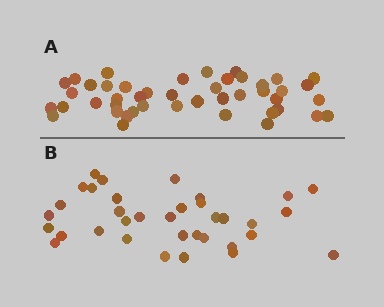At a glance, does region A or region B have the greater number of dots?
Region A (the top region) has more dots.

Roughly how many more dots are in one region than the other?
Region A has roughly 10 or so more dots than region B.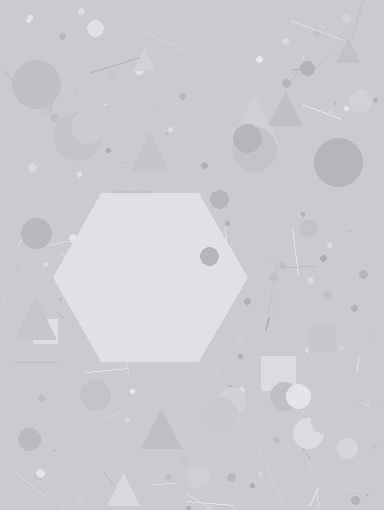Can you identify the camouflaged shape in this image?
The camouflaged shape is a hexagon.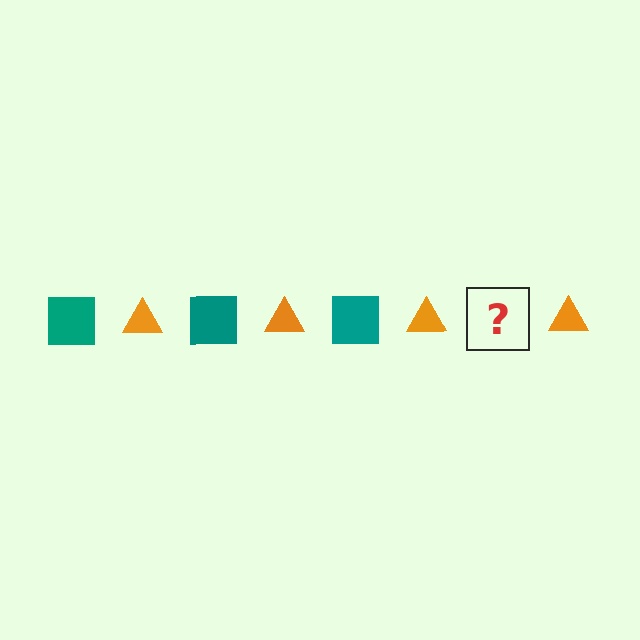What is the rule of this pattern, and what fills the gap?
The rule is that the pattern alternates between teal square and orange triangle. The gap should be filled with a teal square.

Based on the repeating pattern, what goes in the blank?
The blank should be a teal square.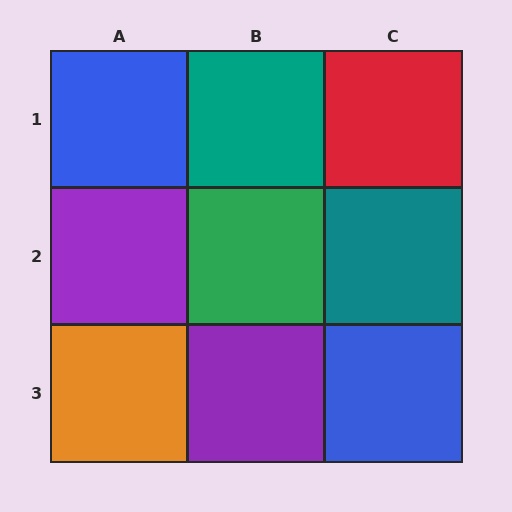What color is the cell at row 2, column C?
Teal.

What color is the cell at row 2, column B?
Green.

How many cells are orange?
1 cell is orange.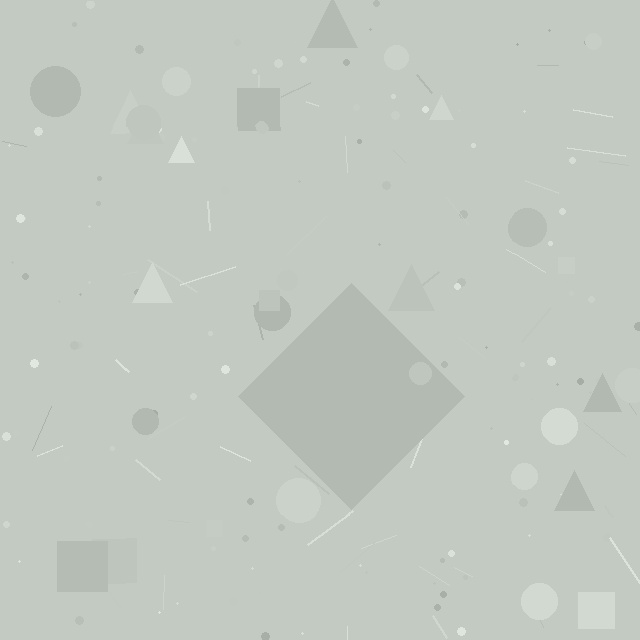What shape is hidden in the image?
A diamond is hidden in the image.